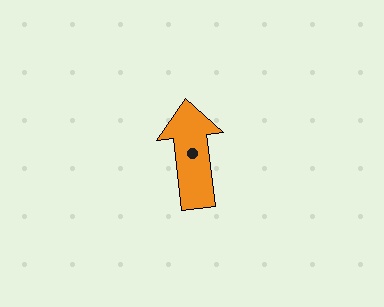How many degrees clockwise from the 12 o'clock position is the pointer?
Approximately 353 degrees.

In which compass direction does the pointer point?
North.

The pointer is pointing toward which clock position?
Roughly 12 o'clock.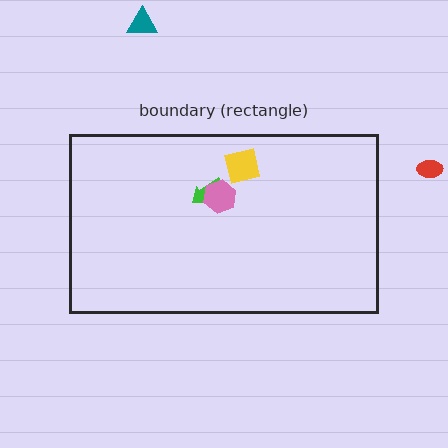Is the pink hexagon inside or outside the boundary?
Inside.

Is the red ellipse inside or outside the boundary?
Outside.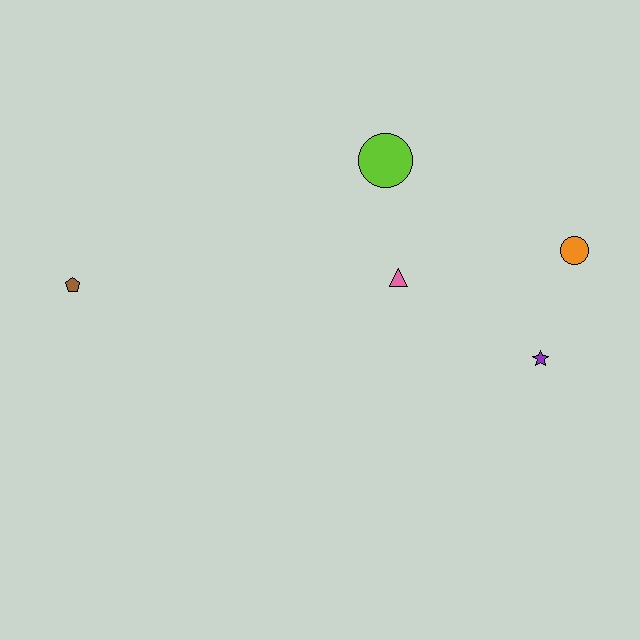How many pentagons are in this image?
There is 1 pentagon.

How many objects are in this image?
There are 5 objects.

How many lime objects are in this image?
There is 1 lime object.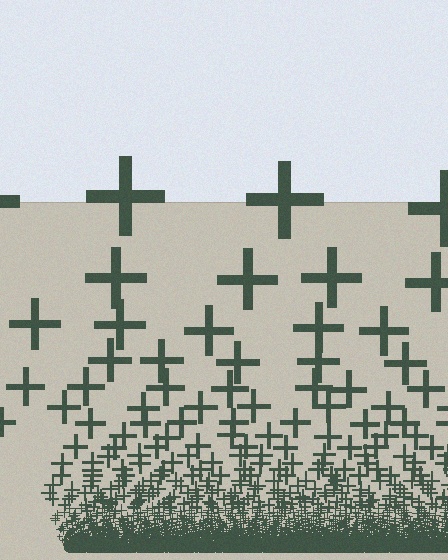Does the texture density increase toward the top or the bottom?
Density increases toward the bottom.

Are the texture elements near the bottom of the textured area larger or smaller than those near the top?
Smaller. The gradient is inverted — elements near the bottom are smaller and denser.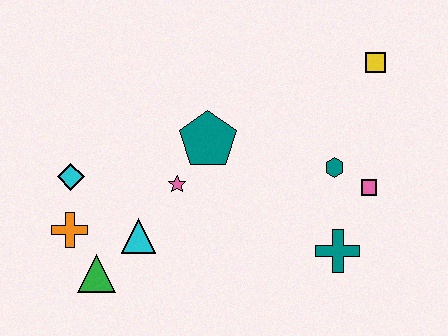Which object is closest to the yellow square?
The teal hexagon is closest to the yellow square.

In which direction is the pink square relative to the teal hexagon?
The pink square is to the right of the teal hexagon.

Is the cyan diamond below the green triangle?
No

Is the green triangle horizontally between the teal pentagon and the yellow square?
No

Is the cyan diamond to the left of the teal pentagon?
Yes